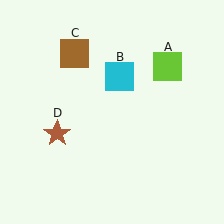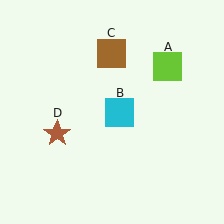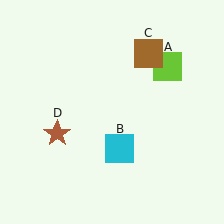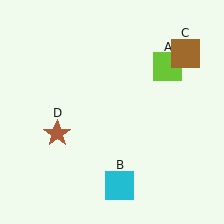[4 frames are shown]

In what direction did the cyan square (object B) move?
The cyan square (object B) moved down.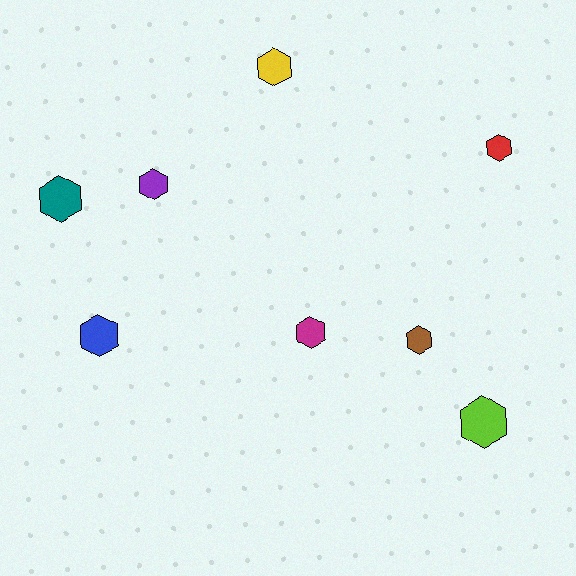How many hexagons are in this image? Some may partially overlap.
There are 8 hexagons.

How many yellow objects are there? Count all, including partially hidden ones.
There is 1 yellow object.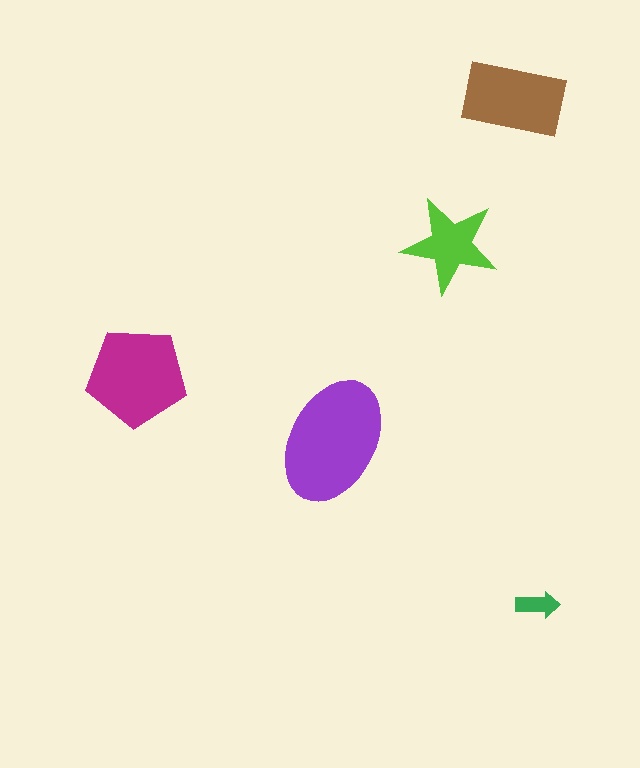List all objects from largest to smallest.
The purple ellipse, the magenta pentagon, the brown rectangle, the lime star, the green arrow.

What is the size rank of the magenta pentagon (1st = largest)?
2nd.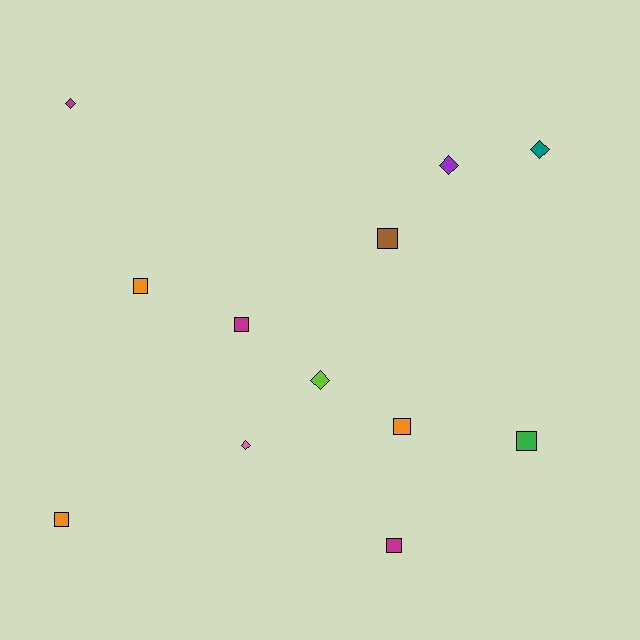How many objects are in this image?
There are 12 objects.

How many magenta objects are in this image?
There are 3 magenta objects.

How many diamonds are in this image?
There are 5 diamonds.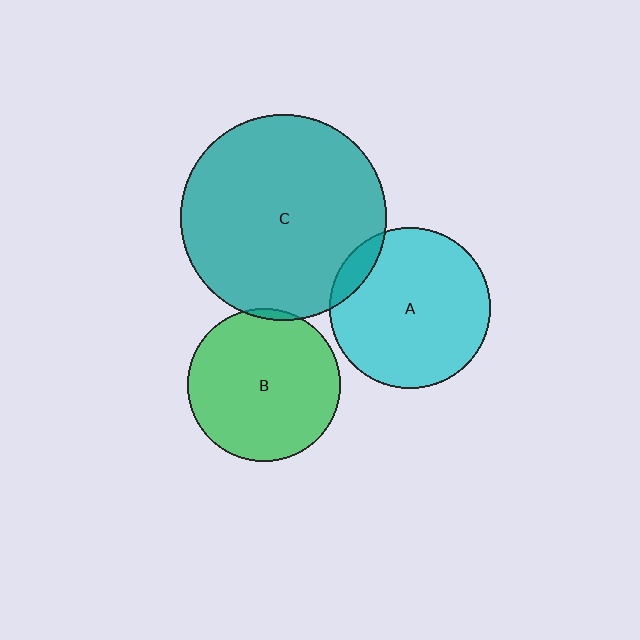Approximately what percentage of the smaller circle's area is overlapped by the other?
Approximately 10%.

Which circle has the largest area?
Circle C (teal).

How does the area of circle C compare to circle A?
Approximately 1.6 times.